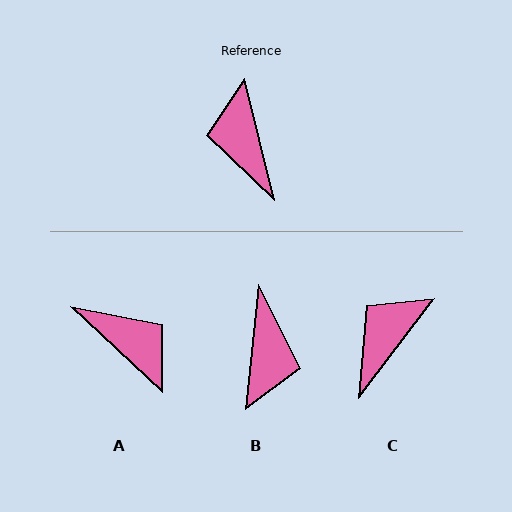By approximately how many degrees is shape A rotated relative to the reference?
Approximately 147 degrees clockwise.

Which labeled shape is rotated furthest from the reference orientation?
B, about 160 degrees away.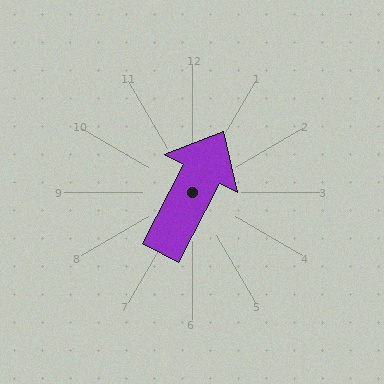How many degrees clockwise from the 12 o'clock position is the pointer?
Approximately 27 degrees.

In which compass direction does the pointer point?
Northeast.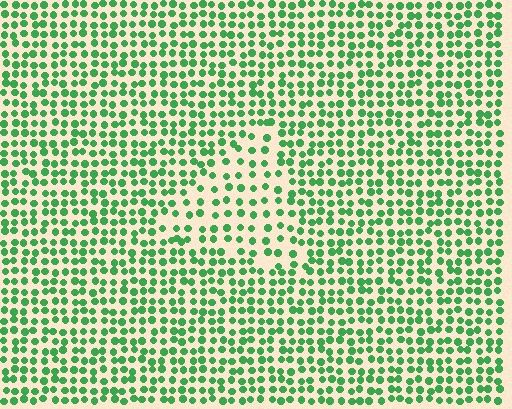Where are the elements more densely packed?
The elements are more densely packed outside the triangle boundary.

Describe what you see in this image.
The image contains small green elements arranged at two different densities. A triangle-shaped region is visible where the elements are less densely packed than the surrounding area.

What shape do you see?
I see a triangle.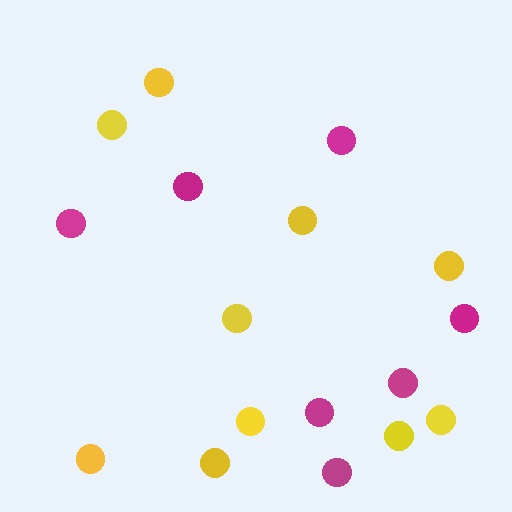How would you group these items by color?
There are 2 groups: one group of magenta circles (7) and one group of yellow circles (10).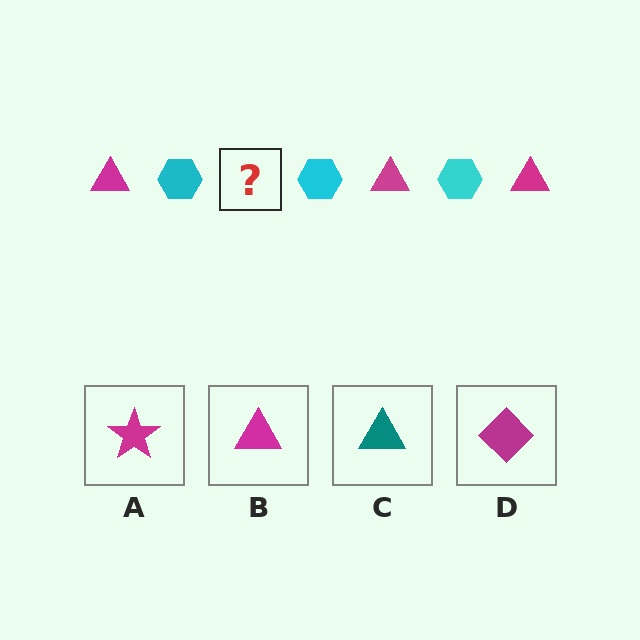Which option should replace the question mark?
Option B.